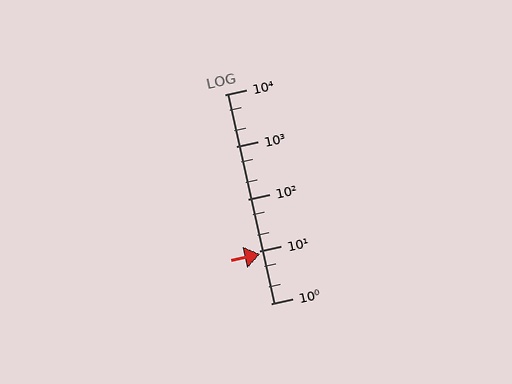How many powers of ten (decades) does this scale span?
The scale spans 4 decades, from 1 to 10000.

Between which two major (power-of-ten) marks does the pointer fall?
The pointer is between 1 and 10.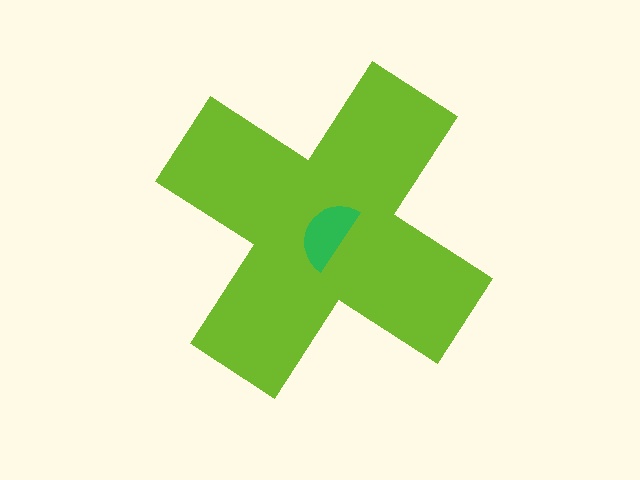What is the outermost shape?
The lime cross.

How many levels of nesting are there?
2.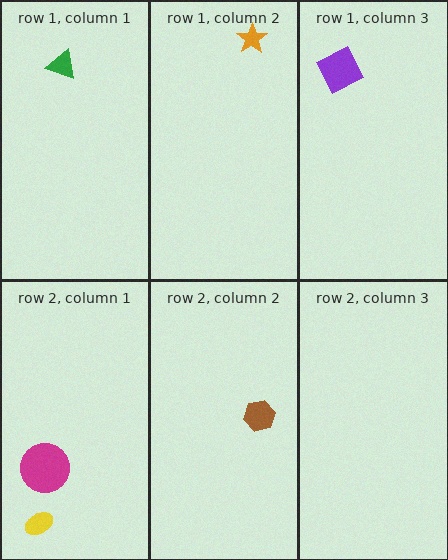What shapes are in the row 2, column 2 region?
The brown hexagon.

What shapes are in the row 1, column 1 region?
The green triangle.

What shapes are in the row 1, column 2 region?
The orange star.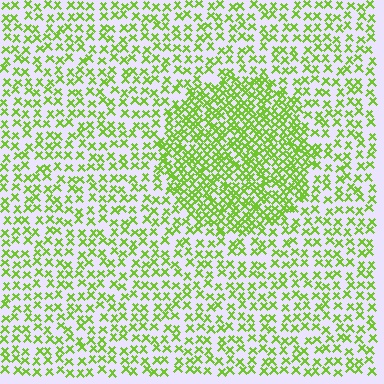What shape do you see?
I see a circle.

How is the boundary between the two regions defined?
The boundary is defined by a change in element density (approximately 2.0x ratio). All elements are the same color, size, and shape.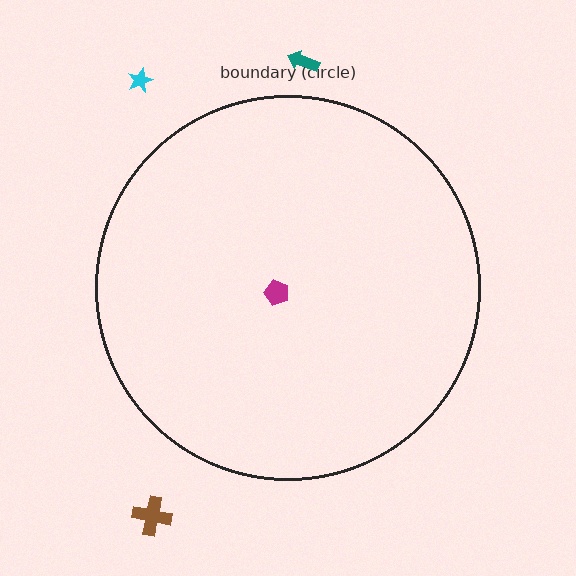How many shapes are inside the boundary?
1 inside, 3 outside.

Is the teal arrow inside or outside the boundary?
Outside.